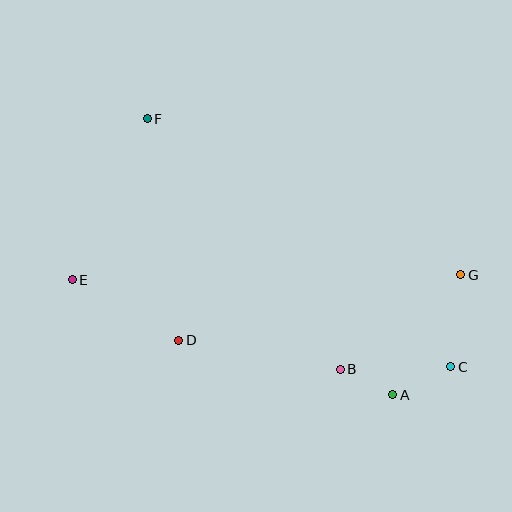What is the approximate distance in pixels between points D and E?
The distance between D and E is approximately 122 pixels.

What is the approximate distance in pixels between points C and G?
The distance between C and G is approximately 93 pixels.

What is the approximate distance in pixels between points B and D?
The distance between B and D is approximately 164 pixels.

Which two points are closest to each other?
Points A and B are closest to each other.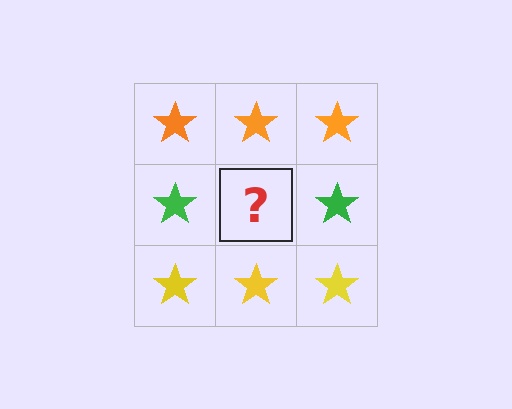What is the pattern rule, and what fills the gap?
The rule is that each row has a consistent color. The gap should be filled with a green star.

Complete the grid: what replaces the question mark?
The question mark should be replaced with a green star.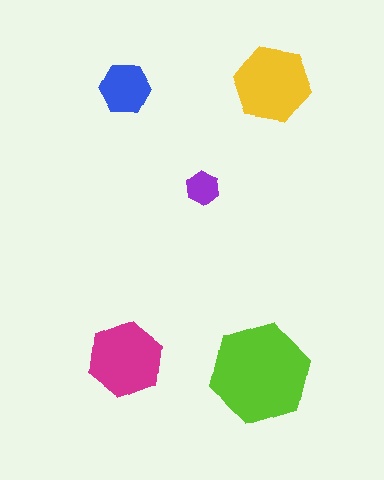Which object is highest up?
The yellow hexagon is topmost.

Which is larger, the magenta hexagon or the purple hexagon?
The magenta one.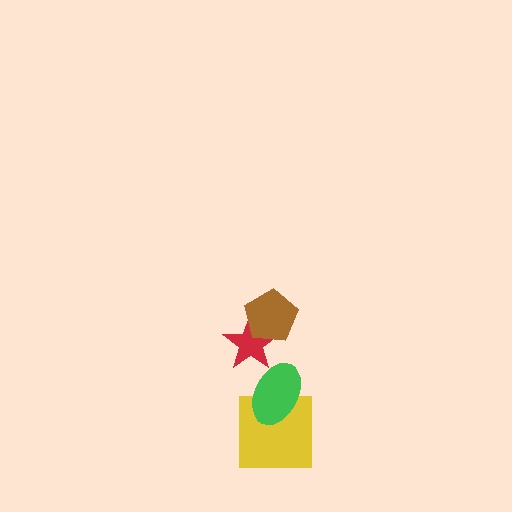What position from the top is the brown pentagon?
The brown pentagon is 1st from the top.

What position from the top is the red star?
The red star is 2nd from the top.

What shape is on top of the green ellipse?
The red star is on top of the green ellipse.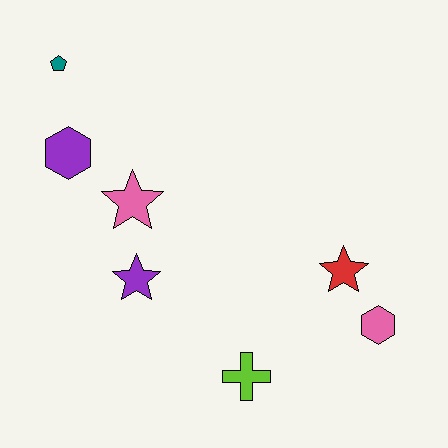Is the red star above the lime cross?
Yes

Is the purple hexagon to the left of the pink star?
Yes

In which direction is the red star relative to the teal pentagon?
The red star is to the right of the teal pentagon.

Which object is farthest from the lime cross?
The teal pentagon is farthest from the lime cross.